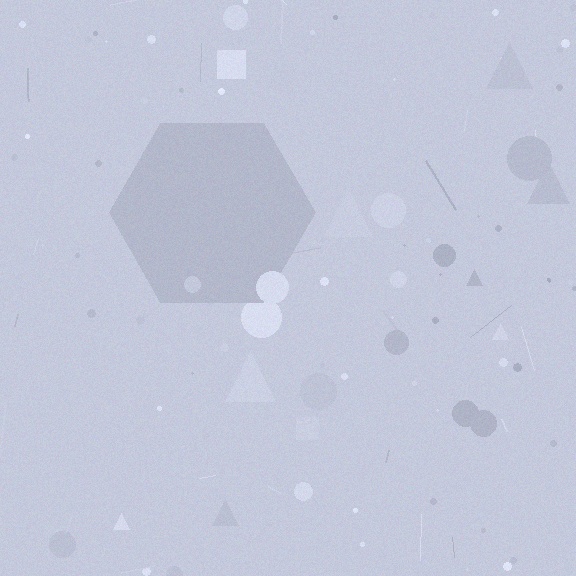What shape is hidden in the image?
A hexagon is hidden in the image.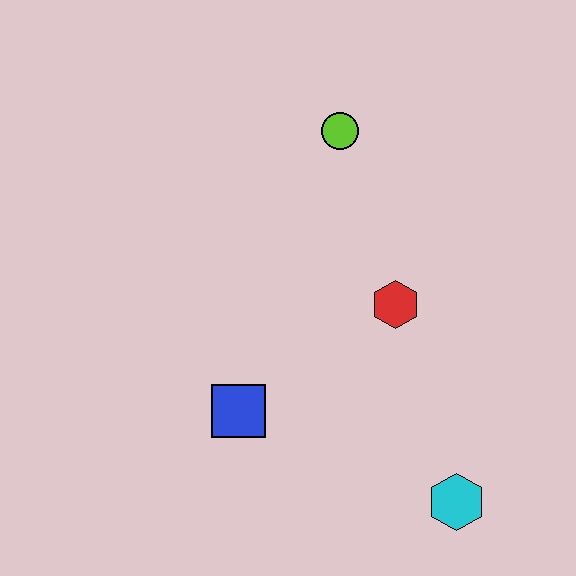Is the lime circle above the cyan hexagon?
Yes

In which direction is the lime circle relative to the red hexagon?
The lime circle is above the red hexagon.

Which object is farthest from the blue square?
The lime circle is farthest from the blue square.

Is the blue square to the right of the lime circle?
No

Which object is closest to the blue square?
The red hexagon is closest to the blue square.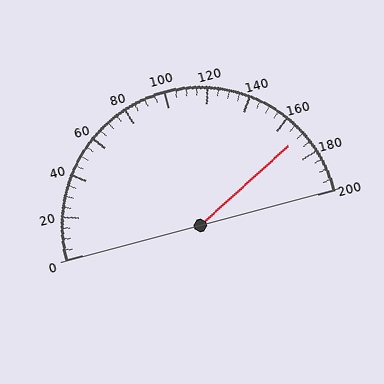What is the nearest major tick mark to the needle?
The nearest major tick mark is 160.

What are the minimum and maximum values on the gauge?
The gauge ranges from 0 to 200.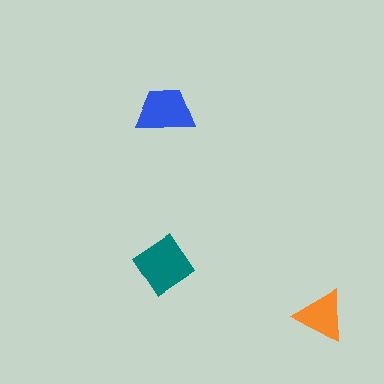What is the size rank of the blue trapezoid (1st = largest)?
2nd.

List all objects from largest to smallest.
The teal diamond, the blue trapezoid, the orange triangle.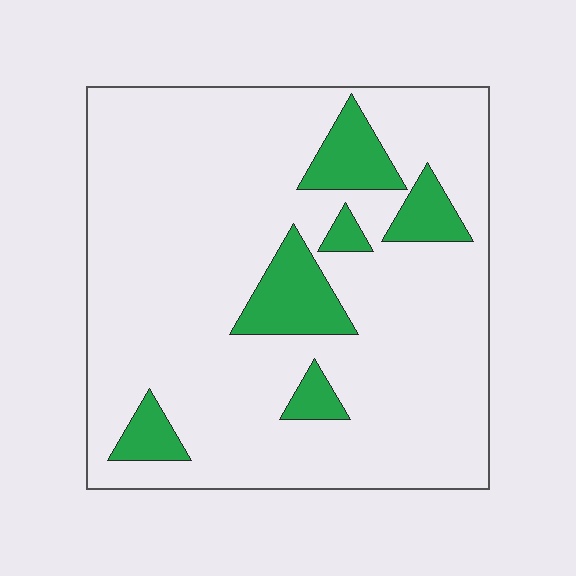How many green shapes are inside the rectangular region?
6.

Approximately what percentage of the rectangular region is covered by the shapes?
Approximately 15%.